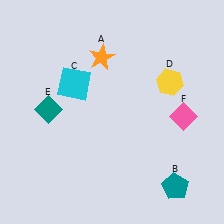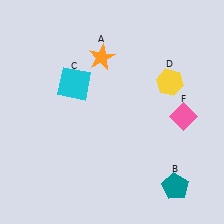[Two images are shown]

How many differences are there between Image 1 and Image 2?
There is 1 difference between the two images.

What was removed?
The teal diamond (E) was removed in Image 2.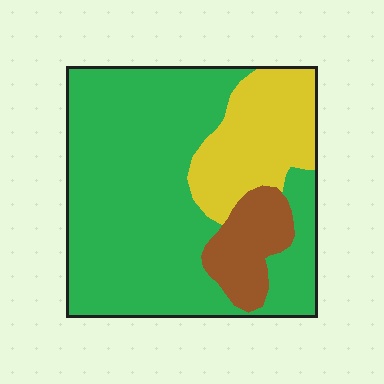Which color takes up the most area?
Green, at roughly 70%.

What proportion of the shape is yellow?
Yellow covers 21% of the shape.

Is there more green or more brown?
Green.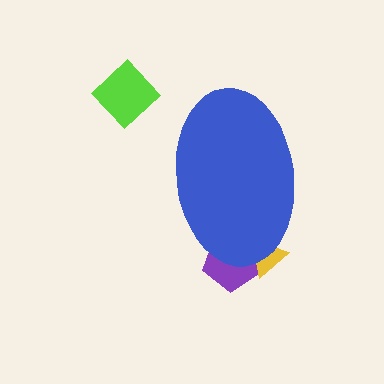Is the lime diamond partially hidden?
No, the lime diamond is fully visible.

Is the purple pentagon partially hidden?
Yes, the purple pentagon is partially hidden behind the blue ellipse.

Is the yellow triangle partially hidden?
Yes, the yellow triangle is partially hidden behind the blue ellipse.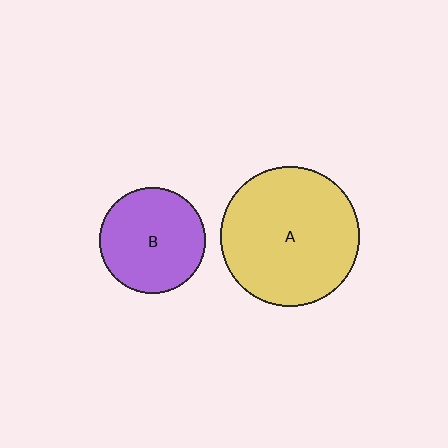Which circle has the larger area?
Circle A (yellow).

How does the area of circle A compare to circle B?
Approximately 1.7 times.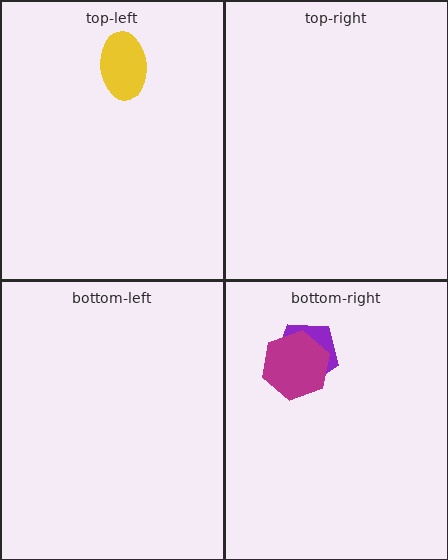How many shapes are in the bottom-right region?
2.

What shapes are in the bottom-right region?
The purple pentagon, the magenta hexagon.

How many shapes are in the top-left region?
1.